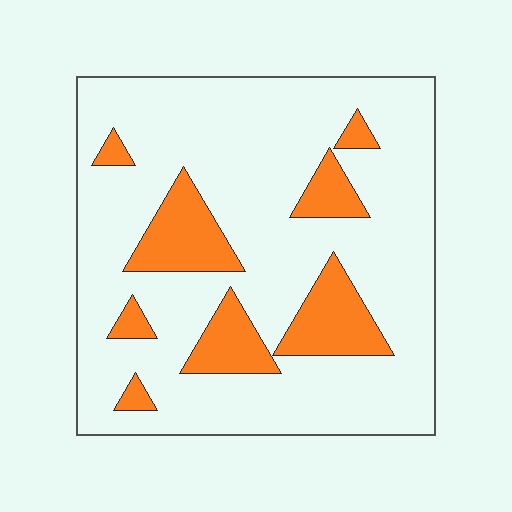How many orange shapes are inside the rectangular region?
8.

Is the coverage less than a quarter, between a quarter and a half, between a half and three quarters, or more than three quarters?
Less than a quarter.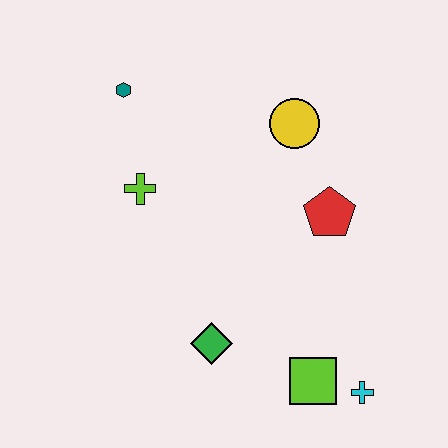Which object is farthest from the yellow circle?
The cyan cross is farthest from the yellow circle.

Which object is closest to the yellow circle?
The red pentagon is closest to the yellow circle.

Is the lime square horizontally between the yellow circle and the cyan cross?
Yes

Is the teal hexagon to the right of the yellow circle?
No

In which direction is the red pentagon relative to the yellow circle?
The red pentagon is below the yellow circle.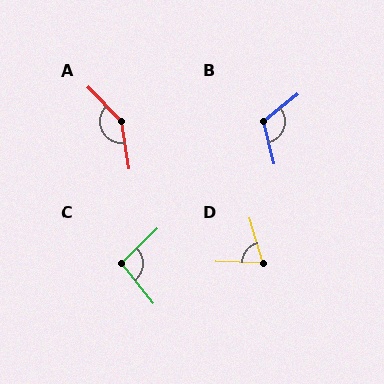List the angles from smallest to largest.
D (73°), C (96°), B (115°), A (144°).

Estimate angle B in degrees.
Approximately 115 degrees.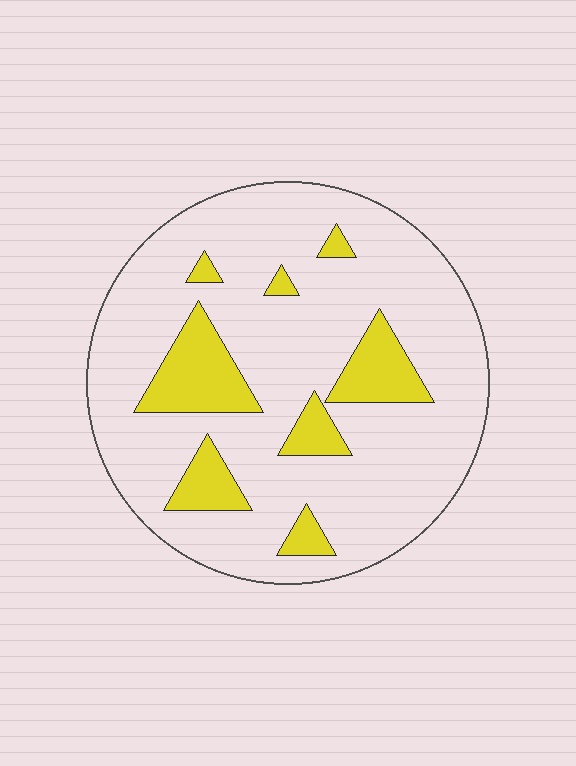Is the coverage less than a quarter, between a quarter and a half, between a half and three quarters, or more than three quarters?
Less than a quarter.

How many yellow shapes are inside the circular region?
8.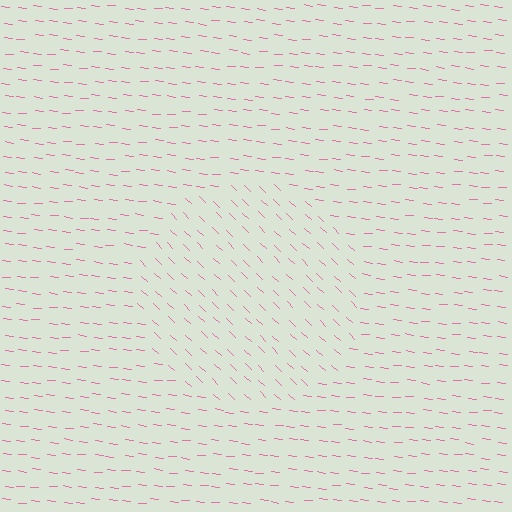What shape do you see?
I see a circle.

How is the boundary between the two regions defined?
The boundary is defined purely by a change in line orientation (approximately 37 degrees difference). All lines are the same color and thickness.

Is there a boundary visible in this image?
Yes, there is a texture boundary formed by a change in line orientation.